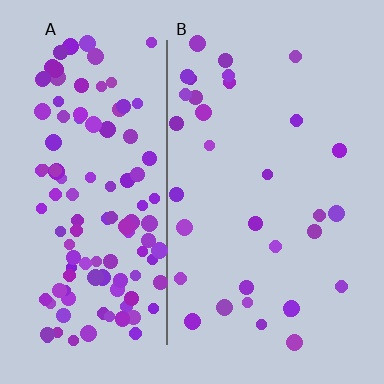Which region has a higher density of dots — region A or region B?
A (the left).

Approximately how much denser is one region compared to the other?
Approximately 3.8× — region A over region B.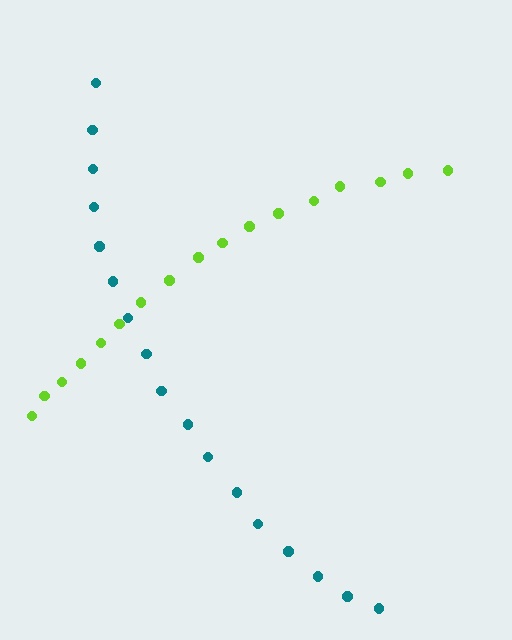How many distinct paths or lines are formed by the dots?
There are 2 distinct paths.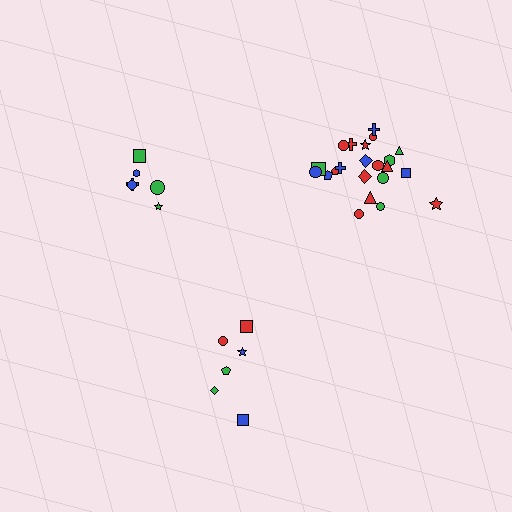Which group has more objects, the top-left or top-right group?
The top-right group.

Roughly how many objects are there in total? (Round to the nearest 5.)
Roughly 35 objects in total.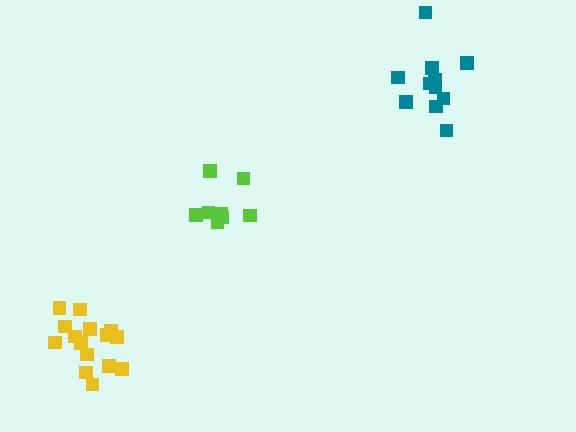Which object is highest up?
The teal cluster is topmost.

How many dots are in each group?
Group 1: 11 dots, Group 2: 15 dots, Group 3: 9 dots (35 total).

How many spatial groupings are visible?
There are 3 spatial groupings.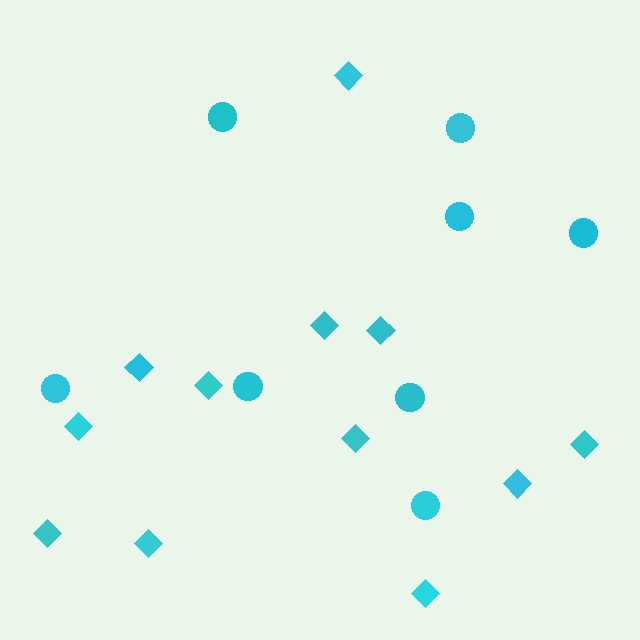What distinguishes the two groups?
There are 2 groups: one group of diamonds (12) and one group of circles (8).